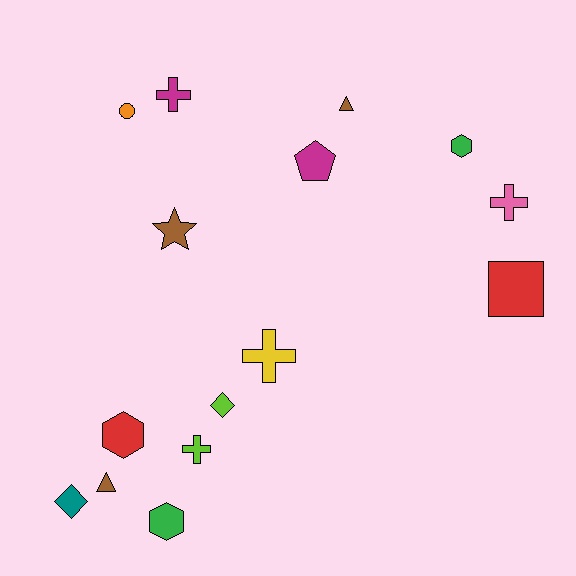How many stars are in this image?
There is 1 star.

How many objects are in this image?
There are 15 objects.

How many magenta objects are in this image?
There are 2 magenta objects.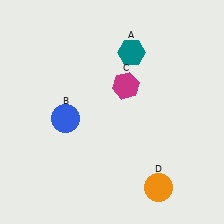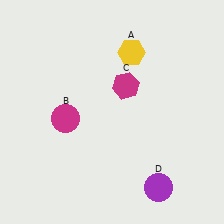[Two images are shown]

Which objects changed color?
A changed from teal to yellow. B changed from blue to magenta. D changed from orange to purple.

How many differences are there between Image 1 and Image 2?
There are 3 differences between the two images.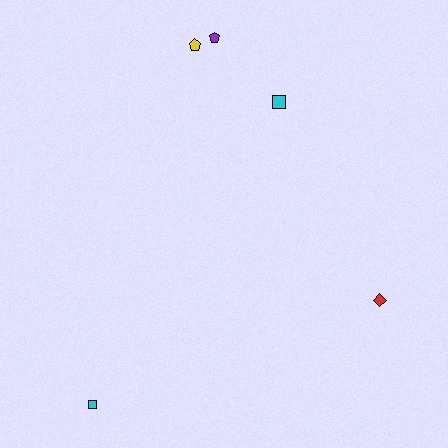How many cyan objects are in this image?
There are 2 cyan objects.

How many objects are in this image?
There are 5 objects.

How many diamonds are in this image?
There is 1 diamond.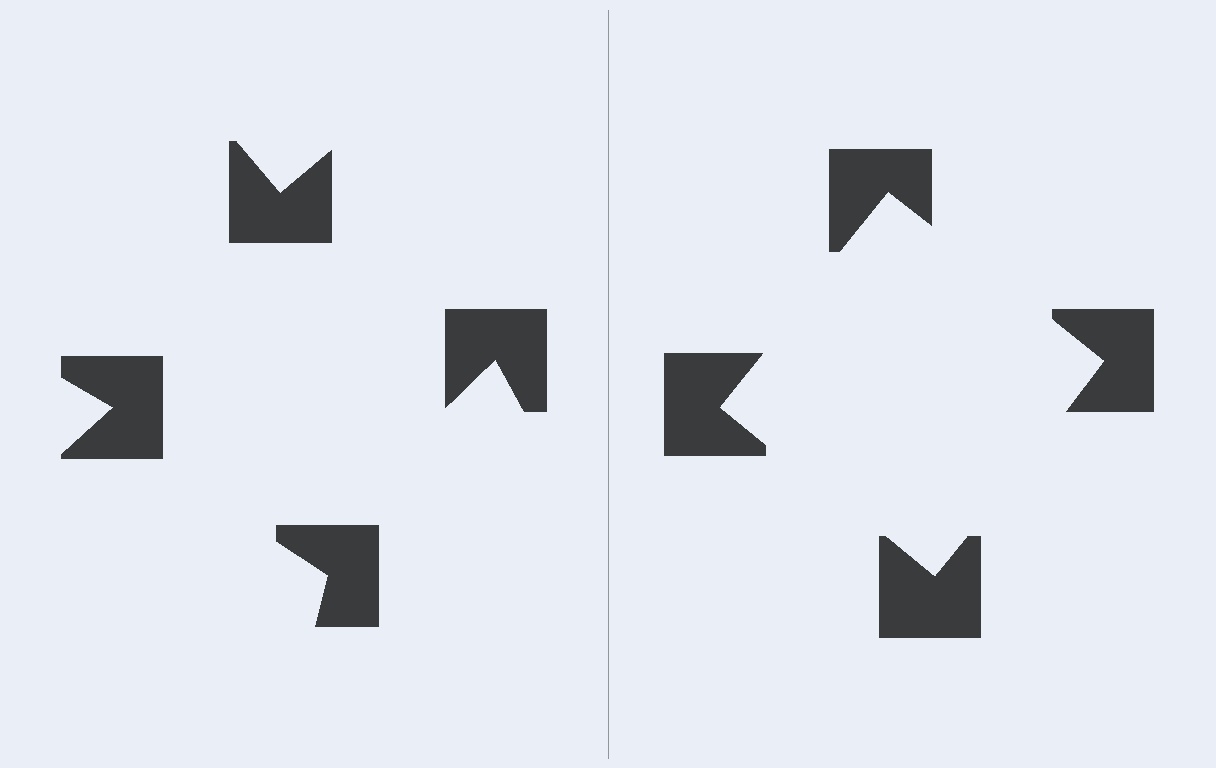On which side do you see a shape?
An illusory square appears on the right side. On the left side the wedge cuts are rotated, so no coherent shape forms.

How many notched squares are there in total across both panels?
8 — 4 on each side.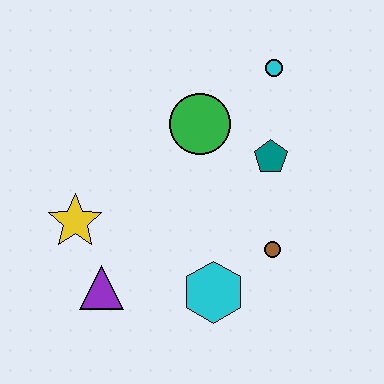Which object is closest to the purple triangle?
The yellow star is closest to the purple triangle.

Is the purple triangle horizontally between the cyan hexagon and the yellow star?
Yes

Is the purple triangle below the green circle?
Yes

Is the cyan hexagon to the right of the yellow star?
Yes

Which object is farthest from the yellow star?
The cyan circle is farthest from the yellow star.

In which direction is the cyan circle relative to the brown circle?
The cyan circle is above the brown circle.